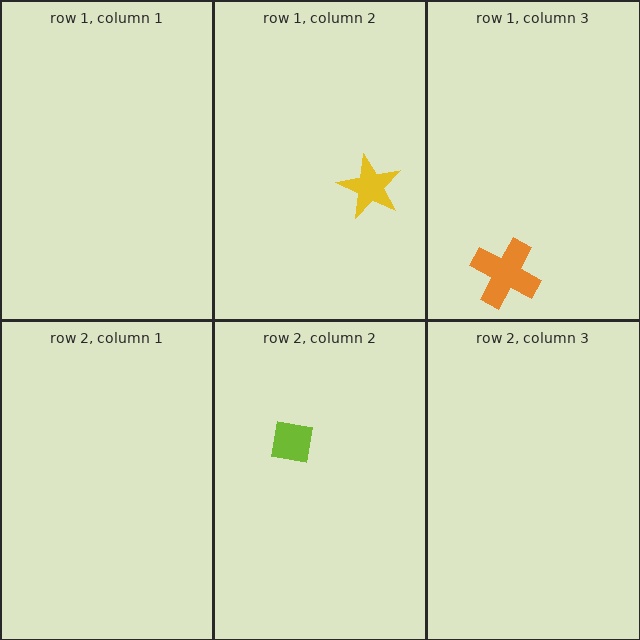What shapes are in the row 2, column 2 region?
The lime square.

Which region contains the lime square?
The row 2, column 2 region.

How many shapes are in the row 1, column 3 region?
1.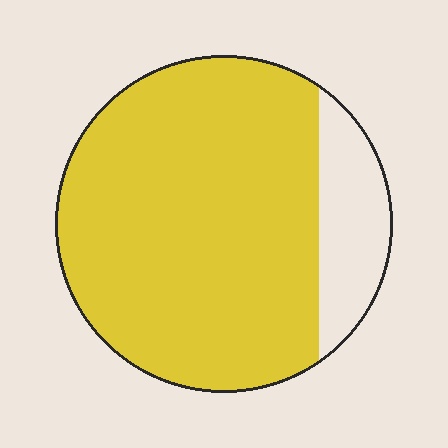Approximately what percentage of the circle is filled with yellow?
Approximately 85%.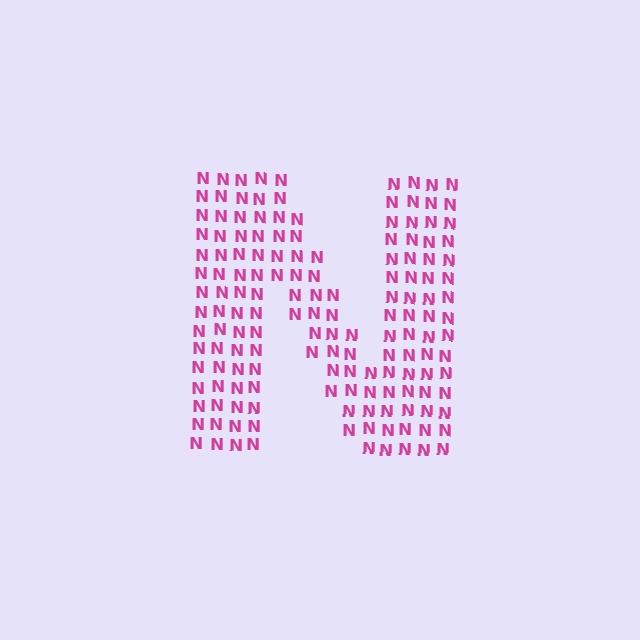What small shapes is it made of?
It is made of small letter N's.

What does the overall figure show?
The overall figure shows the letter N.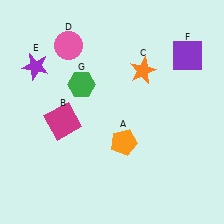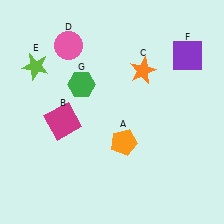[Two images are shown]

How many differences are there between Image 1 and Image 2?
There is 1 difference between the two images.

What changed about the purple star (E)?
In Image 1, E is purple. In Image 2, it changed to lime.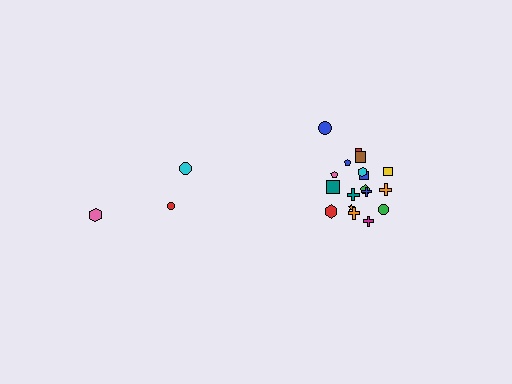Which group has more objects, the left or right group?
The right group.